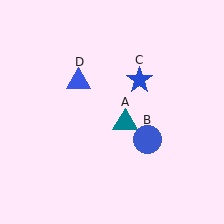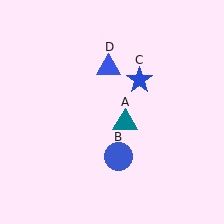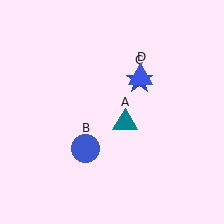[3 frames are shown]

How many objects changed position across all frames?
2 objects changed position: blue circle (object B), blue triangle (object D).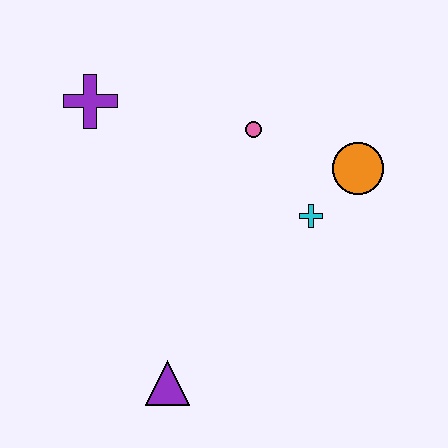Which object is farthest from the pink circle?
The purple triangle is farthest from the pink circle.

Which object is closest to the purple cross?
The pink circle is closest to the purple cross.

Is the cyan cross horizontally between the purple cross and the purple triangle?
No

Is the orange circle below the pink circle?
Yes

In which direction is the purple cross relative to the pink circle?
The purple cross is to the left of the pink circle.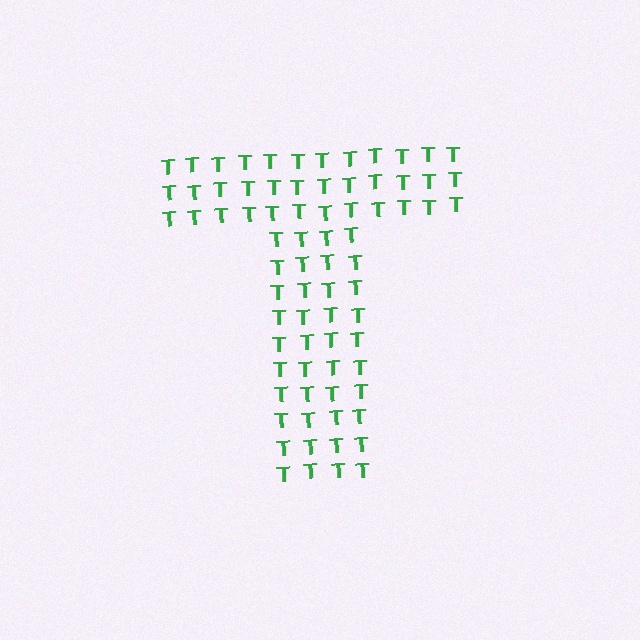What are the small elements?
The small elements are letter T's.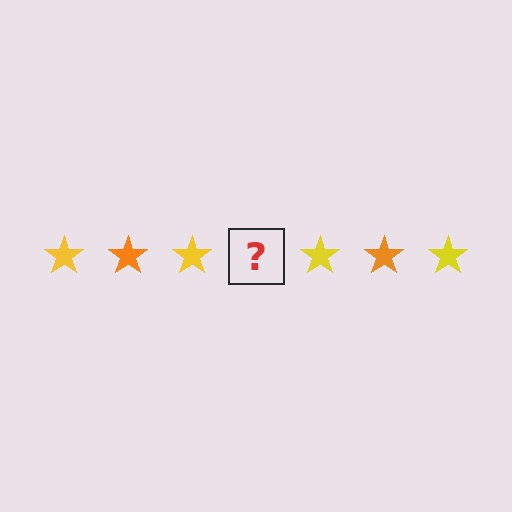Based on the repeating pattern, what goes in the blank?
The blank should be an orange star.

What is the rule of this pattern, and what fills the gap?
The rule is that the pattern cycles through yellow, orange stars. The gap should be filled with an orange star.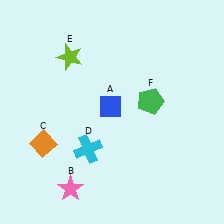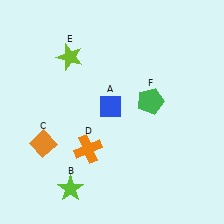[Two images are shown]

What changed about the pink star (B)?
In Image 1, B is pink. In Image 2, it changed to lime.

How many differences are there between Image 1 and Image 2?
There are 2 differences between the two images.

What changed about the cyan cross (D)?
In Image 1, D is cyan. In Image 2, it changed to orange.